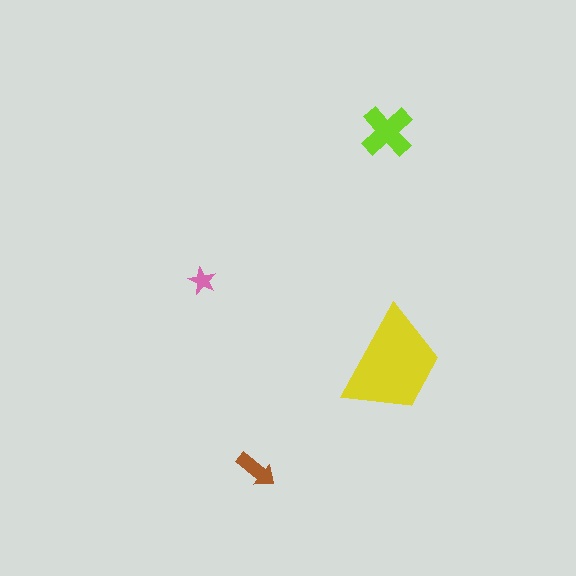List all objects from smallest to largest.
The pink star, the brown arrow, the lime cross, the yellow trapezoid.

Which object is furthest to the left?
The pink star is leftmost.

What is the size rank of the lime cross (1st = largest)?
2nd.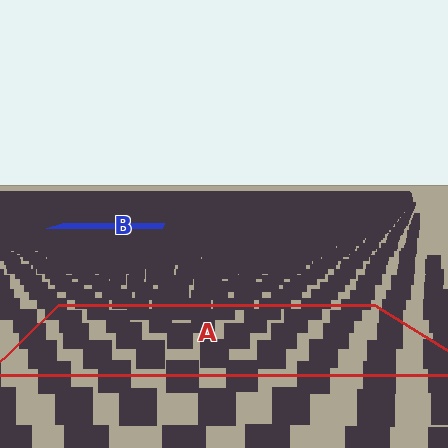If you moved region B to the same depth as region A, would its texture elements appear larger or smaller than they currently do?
They would appear larger. At a closer depth, the same texture elements are projected at a bigger on-screen size.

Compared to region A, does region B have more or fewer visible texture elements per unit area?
Region B has more texture elements per unit area — they are packed more densely because it is farther away.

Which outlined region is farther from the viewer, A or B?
Region B is farther from the viewer — the texture elements inside it appear smaller and more densely packed.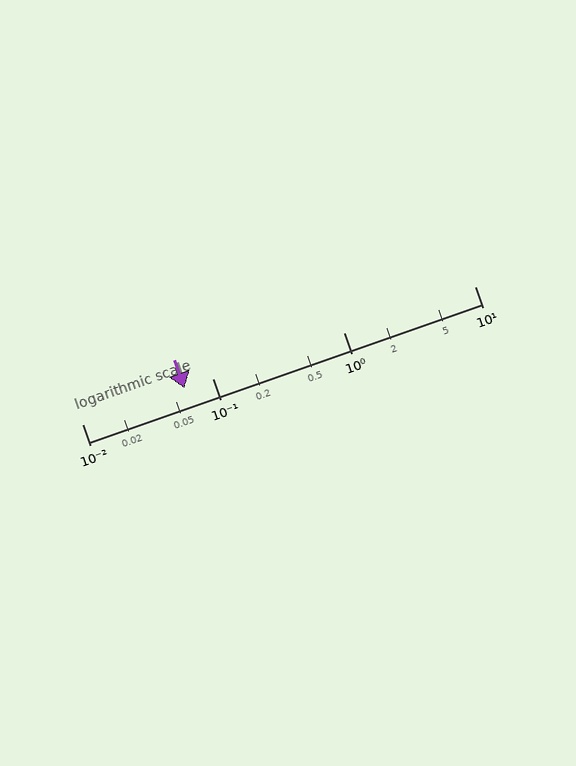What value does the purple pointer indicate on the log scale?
The pointer indicates approximately 0.061.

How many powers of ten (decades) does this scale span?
The scale spans 3 decades, from 0.01 to 10.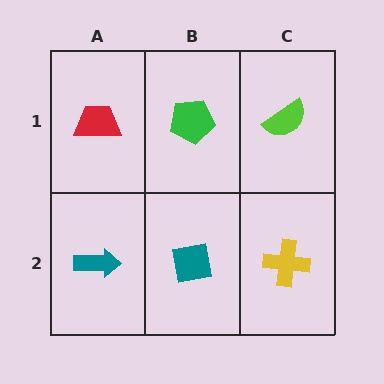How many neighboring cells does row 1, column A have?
2.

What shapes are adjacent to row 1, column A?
A teal arrow (row 2, column A), a green pentagon (row 1, column B).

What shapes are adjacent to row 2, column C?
A lime semicircle (row 1, column C), a teal square (row 2, column B).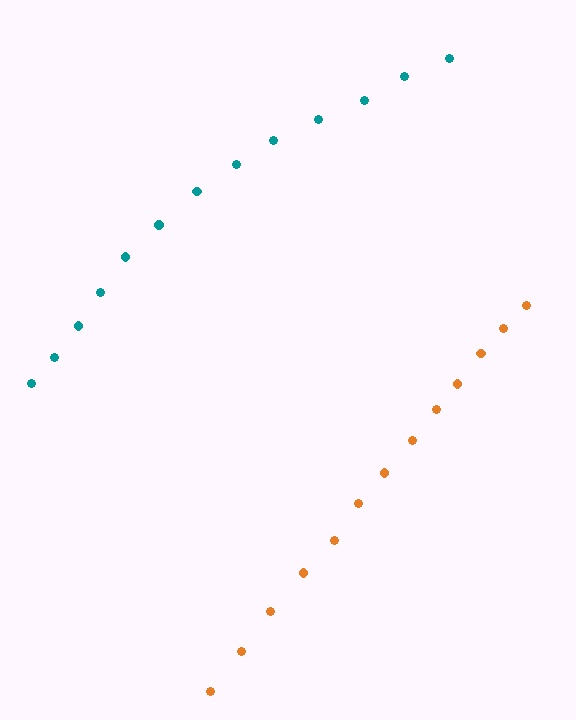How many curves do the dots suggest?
There are 2 distinct paths.